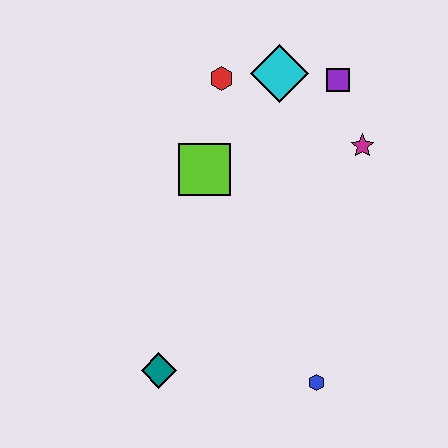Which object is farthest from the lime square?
The blue hexagon is farthest from the lime square.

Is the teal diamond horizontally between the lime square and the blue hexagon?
No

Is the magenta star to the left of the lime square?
No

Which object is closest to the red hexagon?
The cyan diamond is closest to the red hexagon.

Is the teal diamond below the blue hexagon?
No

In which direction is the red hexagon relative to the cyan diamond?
The red hexagon is to the left of the cyan diamond.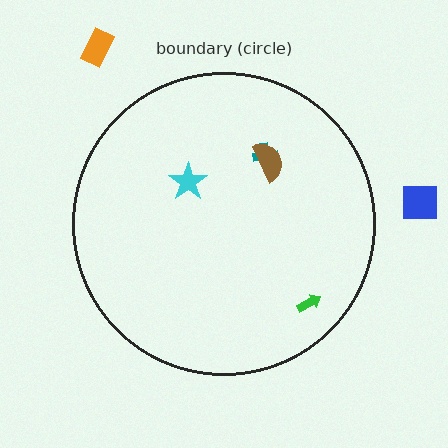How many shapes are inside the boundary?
4 inside, 2 outside.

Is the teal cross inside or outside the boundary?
Inside.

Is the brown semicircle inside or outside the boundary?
Inside.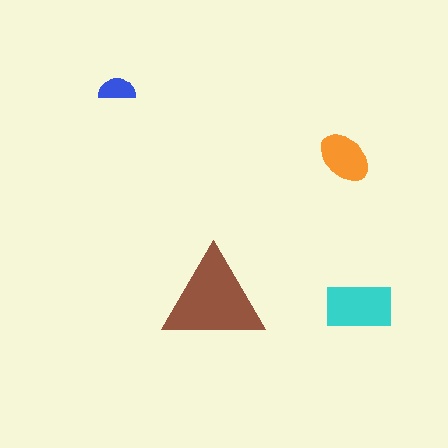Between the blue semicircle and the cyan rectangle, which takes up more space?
The cyan rectangle.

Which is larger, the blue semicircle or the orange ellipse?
The orange ellipse.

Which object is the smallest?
The blue semicircle.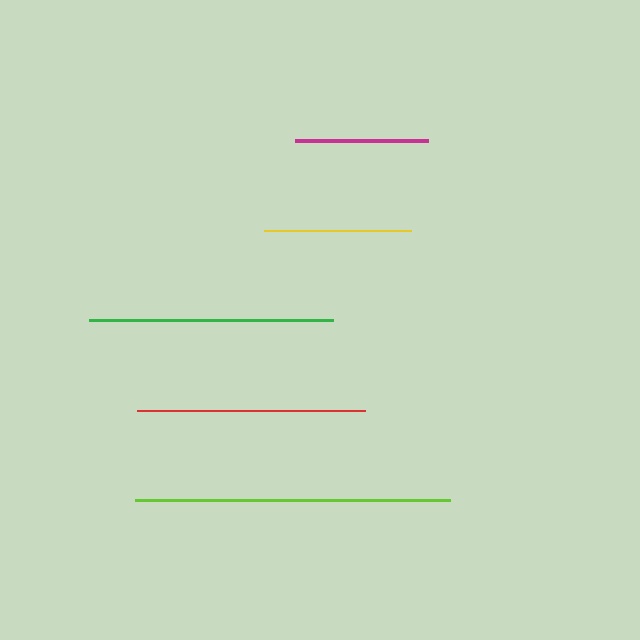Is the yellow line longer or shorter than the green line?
The green line is longer than the yellow line.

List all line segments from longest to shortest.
From longest to shortest: lime, green, red, yellow, magenta.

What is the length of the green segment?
The green segment is approximately 244 pixels long.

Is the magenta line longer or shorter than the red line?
The red line is longer than the magenta line.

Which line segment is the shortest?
The magenta line is the shortest at approximately 134 pixels.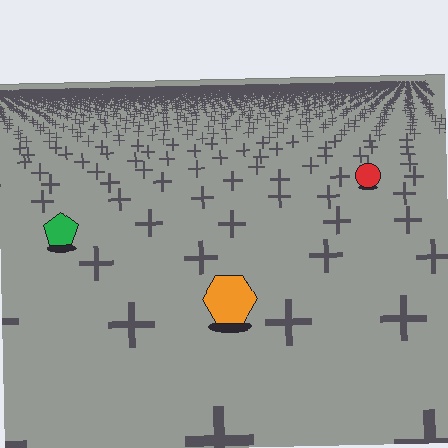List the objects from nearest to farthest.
From nearest to farthest: the orange hexagon, the green pentagon, the red circle.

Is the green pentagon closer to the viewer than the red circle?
Yes. The green pentagon is closer — you can tell from the texture gradient: the ground texture is coarser near it.